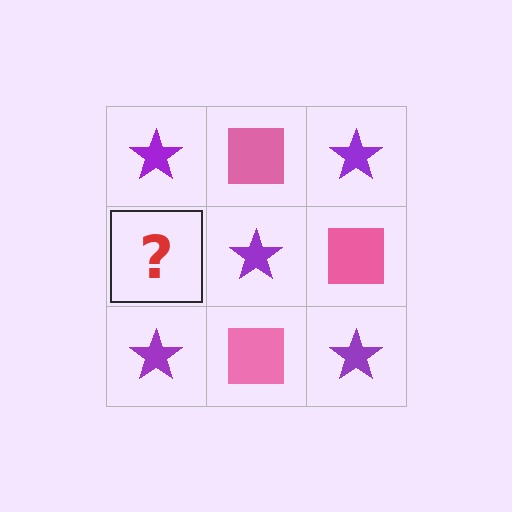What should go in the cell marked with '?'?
The missing cell should contain a pink square.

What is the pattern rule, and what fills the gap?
The rule is that it alternates purple star and pink square in a checkerboard pattern. The gap should be filled with a pink square.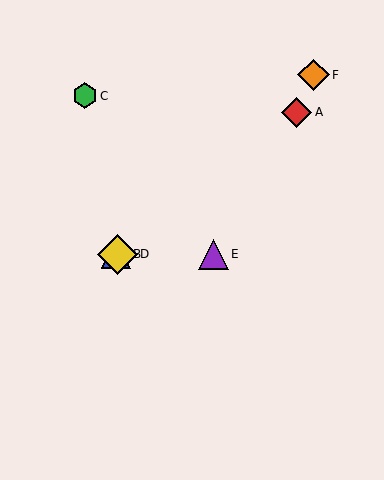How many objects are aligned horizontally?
3 objects (B, D, E) are aligned horizontally.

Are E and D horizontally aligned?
Yes, both are at y≈254.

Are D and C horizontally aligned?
No, D is at y≈254 and C is at y≈96.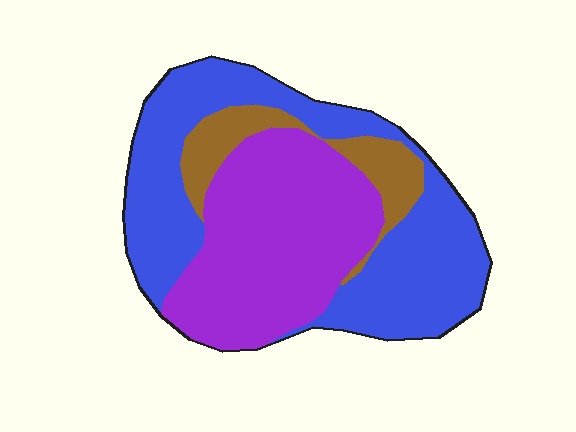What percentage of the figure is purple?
Purple takes up between a quarter and a half of the figure.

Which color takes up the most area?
Blue, at roughly 45%.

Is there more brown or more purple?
Purple.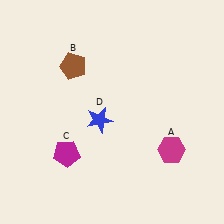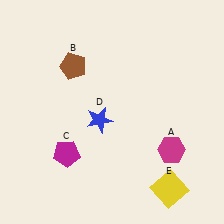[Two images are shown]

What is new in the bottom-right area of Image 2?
A yellow square (E) was added in the bottom-right area of Image 2.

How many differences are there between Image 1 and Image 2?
There is 1 difference between the two images.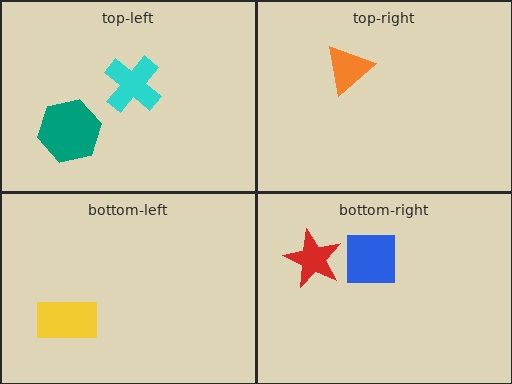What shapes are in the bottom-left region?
The yellow rectangle.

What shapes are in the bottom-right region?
The blue square, the red star.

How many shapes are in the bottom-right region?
2.